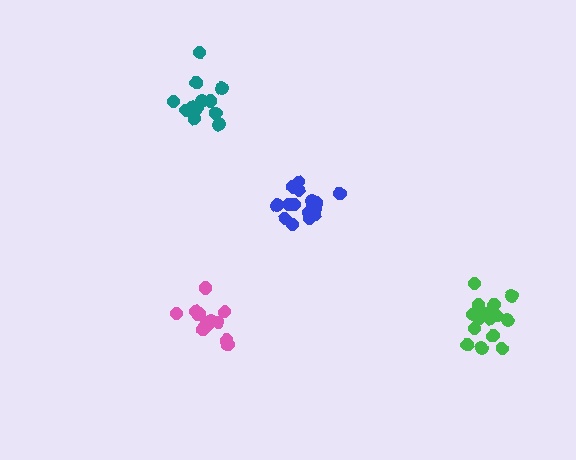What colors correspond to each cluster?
The clusters are colored: blue, teal, green, pink.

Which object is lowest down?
The green cluster is bottommost.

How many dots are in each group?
Group 1: 18 dots, Group 2: 13 dots, Group 3: 16 dots, Group 4: 13 dots (60 total).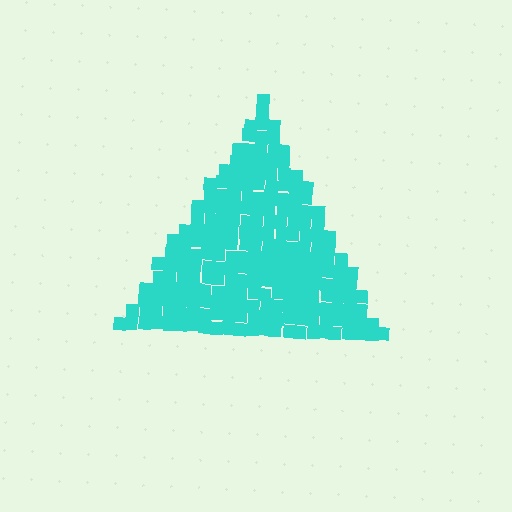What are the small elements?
The small elements are squares.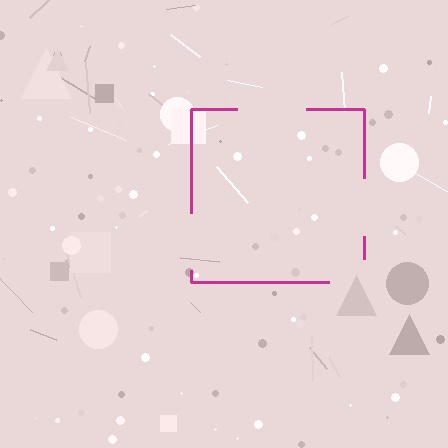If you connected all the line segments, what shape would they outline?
They would outline a square.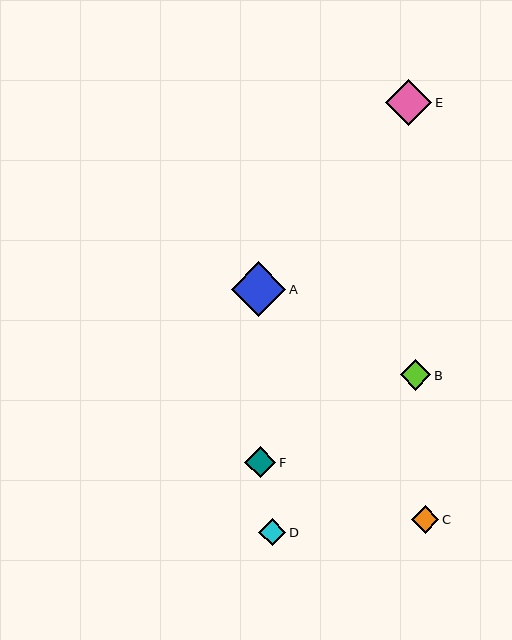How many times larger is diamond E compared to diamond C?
Diamond E is approximately 1.7 times the size of diamond C.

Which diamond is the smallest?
Diamond D is the smallest with a size of approximately 27 pixels.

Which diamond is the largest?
Diamond A is the largest with a size of approximately 55 pixels.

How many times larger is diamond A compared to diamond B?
Diamond A is approximately 1.8 times the size of diamond B.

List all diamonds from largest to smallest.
From largest to smallest: A, E, F, B, C, D.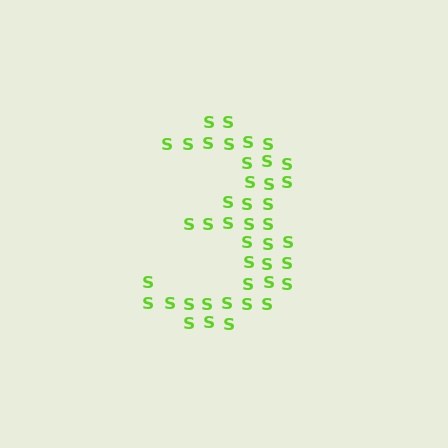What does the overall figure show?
The overall figure shows the digit 3.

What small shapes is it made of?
It is made of small letter S's.